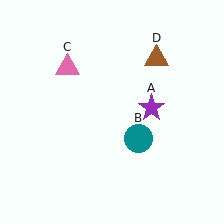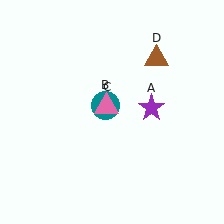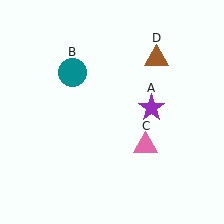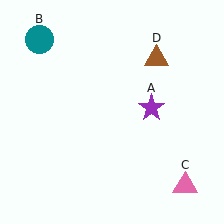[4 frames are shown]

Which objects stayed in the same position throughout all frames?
Purple star (object A) and brown triangle (object D) remained stationary.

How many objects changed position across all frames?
2 objects changed position: teal circle (object B), pink triangle (object C).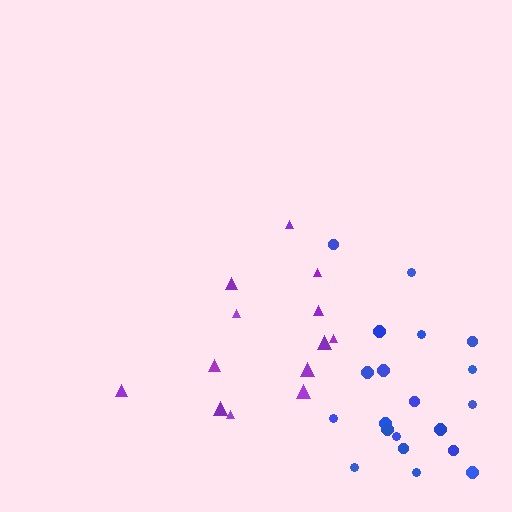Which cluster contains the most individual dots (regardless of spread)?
Blue (20).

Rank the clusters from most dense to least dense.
blue, purple.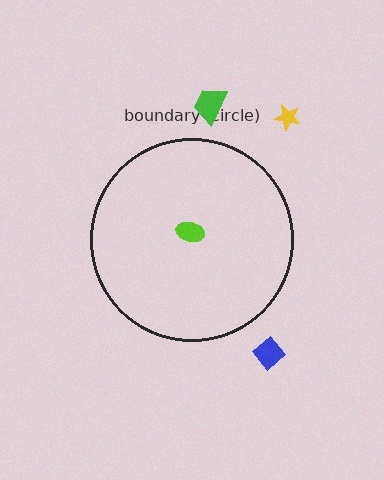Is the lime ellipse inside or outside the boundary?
Inside.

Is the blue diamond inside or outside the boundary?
Outside.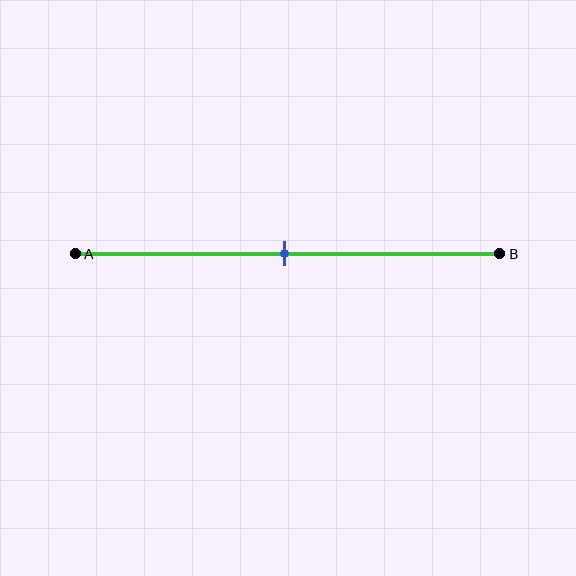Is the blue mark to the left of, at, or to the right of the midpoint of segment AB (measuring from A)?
The blue mark is approximately at the midpoint of segment AB.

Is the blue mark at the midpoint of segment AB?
Yes, the mark is approximately at the midpoint.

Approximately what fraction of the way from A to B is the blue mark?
The blue mark is approximately 50% of the way from A to B.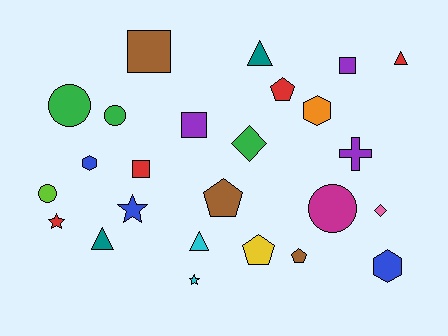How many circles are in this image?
There are 4 circles.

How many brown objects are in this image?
There are 3 brown objects.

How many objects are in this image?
There are 25 objects.